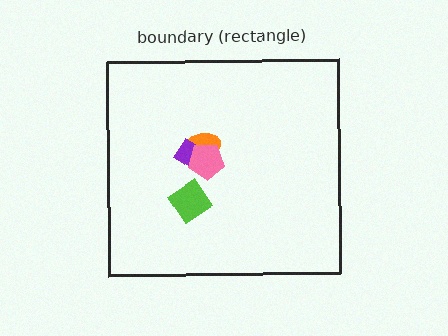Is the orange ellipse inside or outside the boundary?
Inside.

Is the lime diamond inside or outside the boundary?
Inside.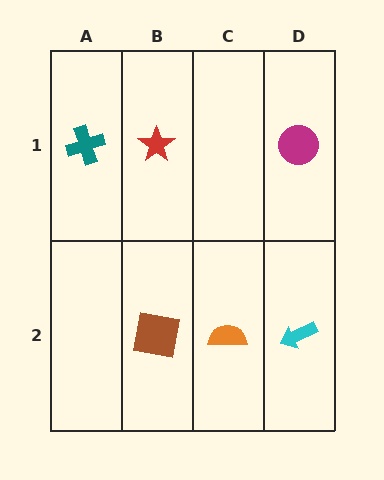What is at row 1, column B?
A red star.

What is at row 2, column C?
An orange semicircle.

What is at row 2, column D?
A cyan arrow.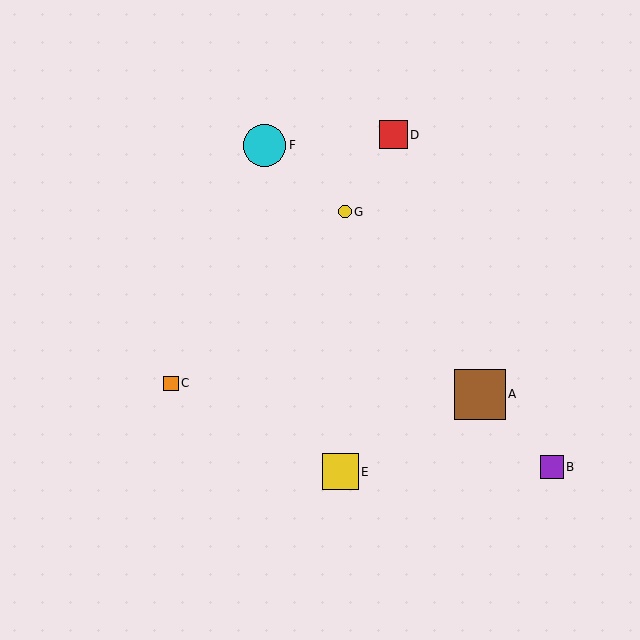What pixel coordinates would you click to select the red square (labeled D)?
Click at (394, 135) to select the red square D.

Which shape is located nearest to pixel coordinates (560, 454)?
The purple square (labeled B) at (552, 467) is nearest to that location.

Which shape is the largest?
The brown square (labeled A) is the largest.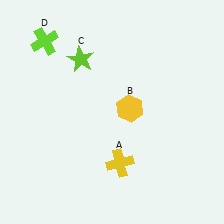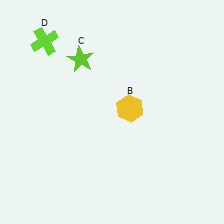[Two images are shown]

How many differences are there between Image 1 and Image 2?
There is 1 difference between the two images.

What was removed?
The yellow cross (A) was removed in Image 2.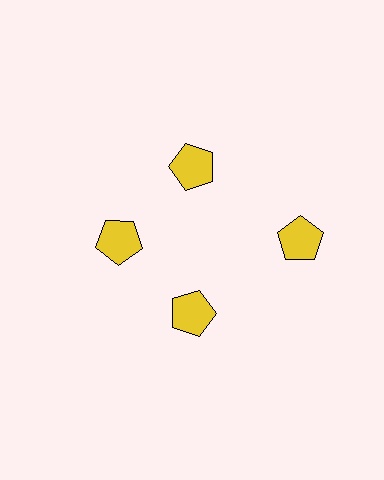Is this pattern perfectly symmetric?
No. The 4 yellow pentagons are arranged in a ring, but one element near the 3 o'clock position is pushed outward from the center, breaking the 4-fold rotational symmetry.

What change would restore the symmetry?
The symmetry would be restored by moving it inward, back onto the ring so that all 4 pentagons sit at equal angles and equal distance from the center.